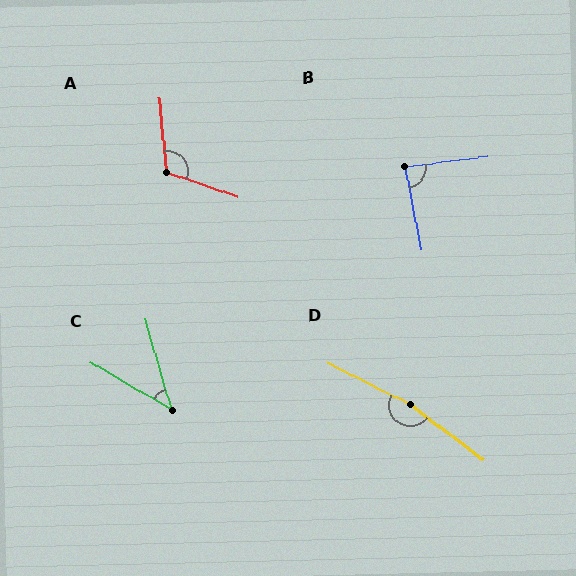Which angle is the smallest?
C, at approximately 43 degrees.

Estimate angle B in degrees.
Approximately 86 degrees.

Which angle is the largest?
D, at approximately 170 degrees.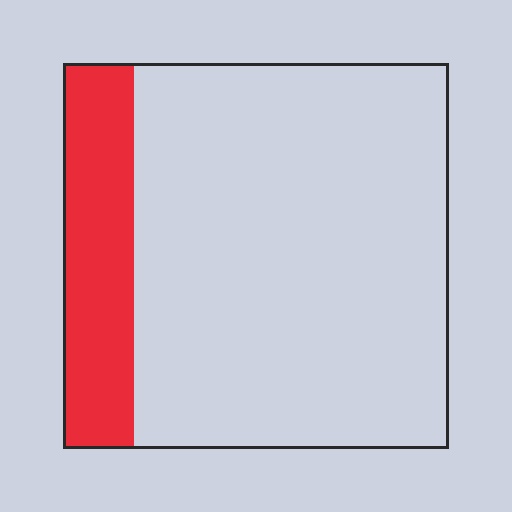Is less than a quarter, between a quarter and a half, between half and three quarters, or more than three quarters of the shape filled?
Less than a quarter.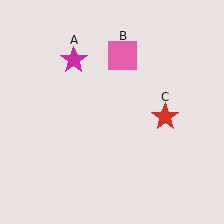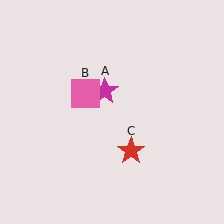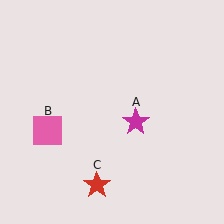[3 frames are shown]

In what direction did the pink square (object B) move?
The pink square (object B) moved down and to the left.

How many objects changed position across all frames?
3 objects changed position: magenta star (object A), pink square (object B), red star (object C).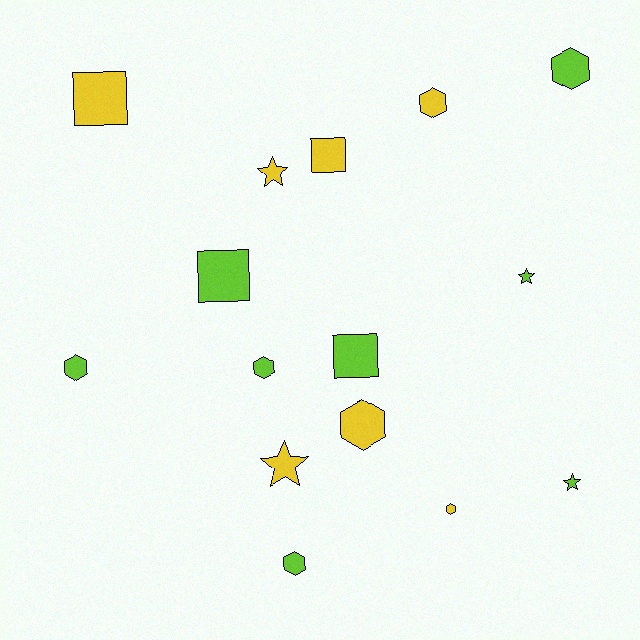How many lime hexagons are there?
There are 4 lime hexagons.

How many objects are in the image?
There are 15 objects.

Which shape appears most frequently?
Hexagon, with 7 objects.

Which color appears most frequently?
Lime, with 8 objects.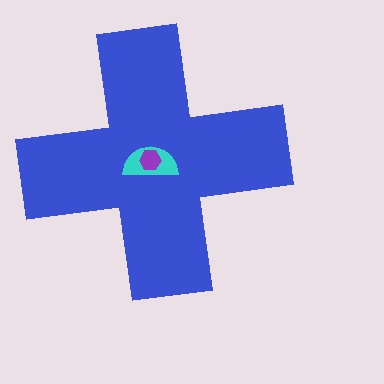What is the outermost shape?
The blue cross.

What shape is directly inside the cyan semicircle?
The purple hexagon.